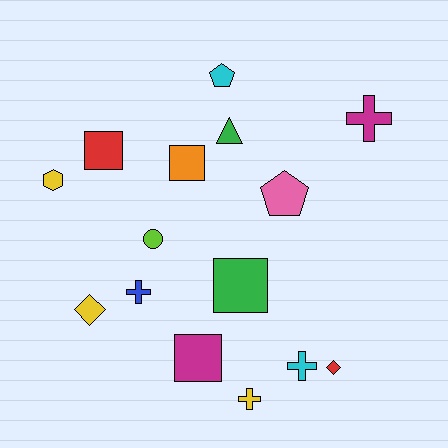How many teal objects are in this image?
There are no teal objects.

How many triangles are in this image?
There is 1 triangle.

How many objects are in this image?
There are 15 objects.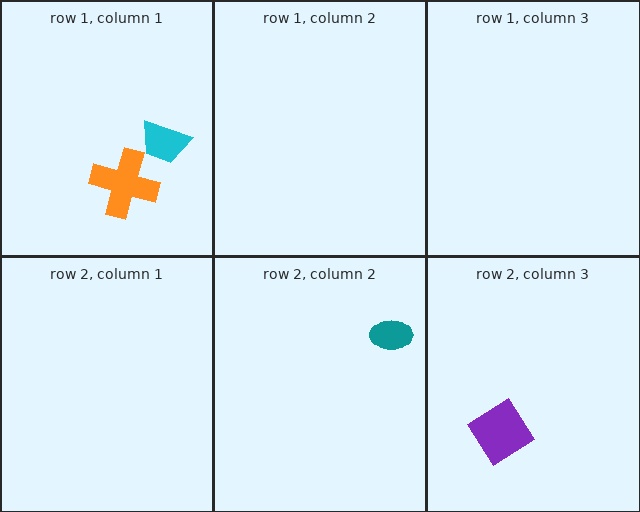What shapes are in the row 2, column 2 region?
The teal ellipse.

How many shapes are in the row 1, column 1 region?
2.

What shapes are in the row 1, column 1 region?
The cyan trapezoid, the orange cross.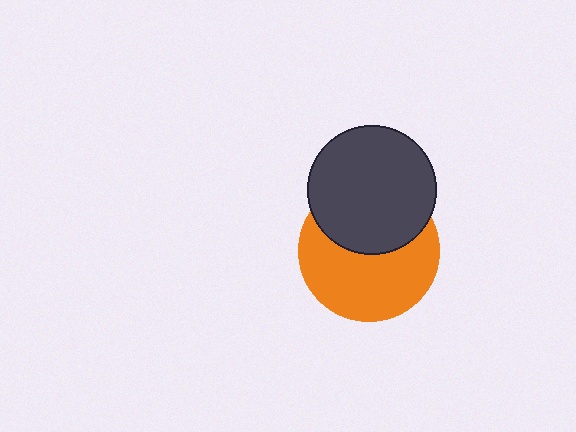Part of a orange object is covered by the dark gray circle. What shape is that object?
It is a circle.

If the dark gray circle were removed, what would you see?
You would see the complete orange circle.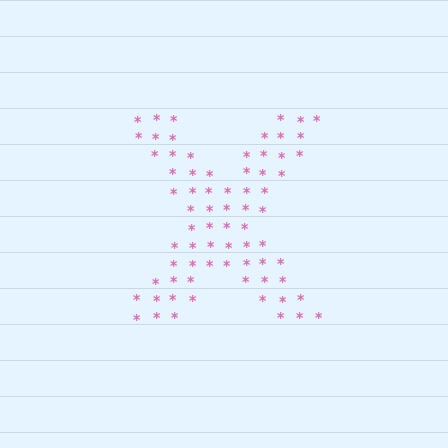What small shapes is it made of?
It is made of small asterisks.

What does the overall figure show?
The overall figure shows the letter X.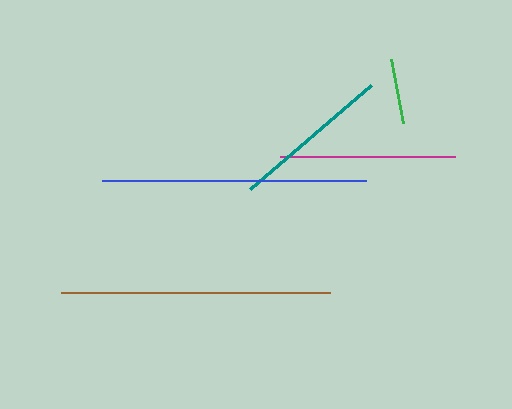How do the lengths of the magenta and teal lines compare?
The magenta and teal lines are approximately the same length.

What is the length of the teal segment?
The teal segment is approximately 160 pixels long.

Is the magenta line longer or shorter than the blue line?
The blue line is longer than the magenta line.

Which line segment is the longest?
The brown line is the longest at approximately 270 pixels.